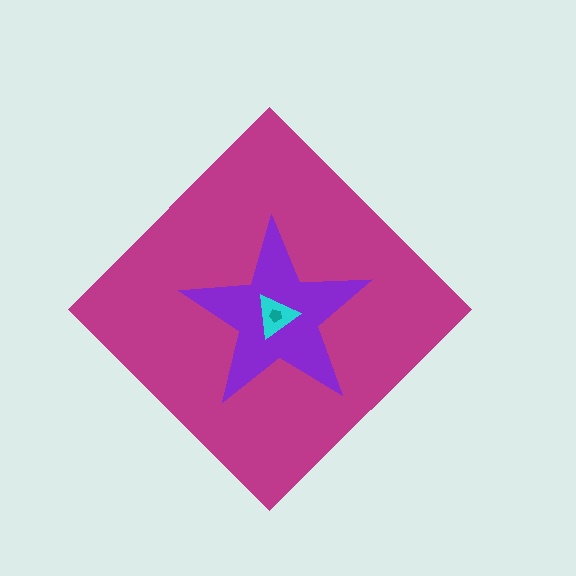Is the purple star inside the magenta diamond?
Yes.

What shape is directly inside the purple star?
The cyan triangle.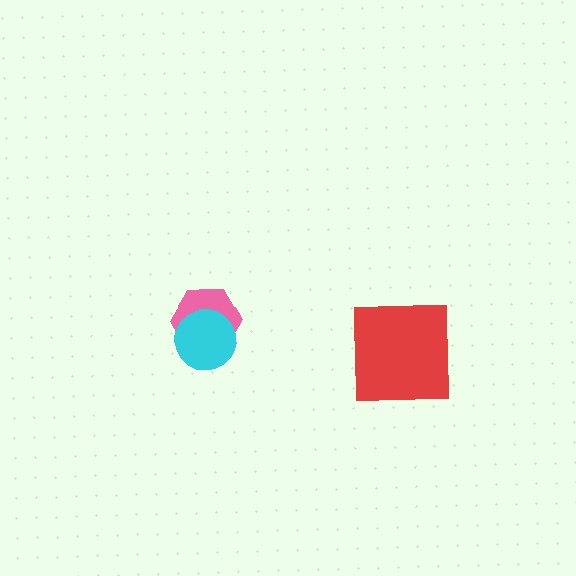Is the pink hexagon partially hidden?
Yes, it is partially covered by another shape.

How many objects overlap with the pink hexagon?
1 object overlaps with the pink hexagon.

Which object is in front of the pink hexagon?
The cyan circle is in front of the pink hexagon.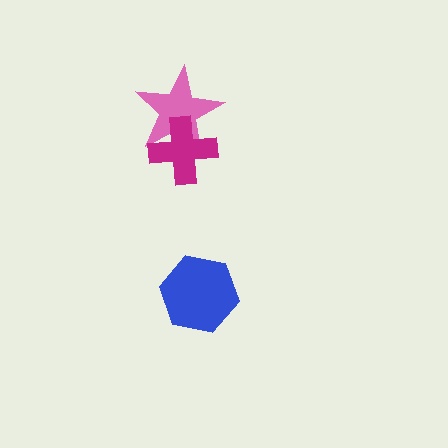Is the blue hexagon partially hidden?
No, no other shape covers it.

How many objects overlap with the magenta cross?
1 object overlaps with the magenta cross.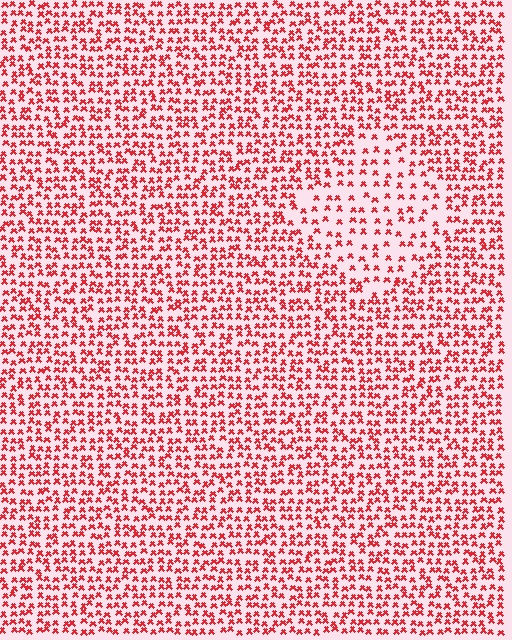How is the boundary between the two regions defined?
The boundary is defined by a change in element density (approximately 1.9x ratio). All elements are the same color, size, and shape.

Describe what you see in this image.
The image contains small red elements arranged at two different densities. A diamond-shaped region is visible where the elements are less densely packed than the surrounding area.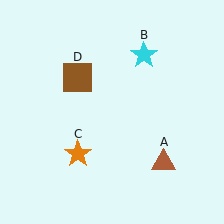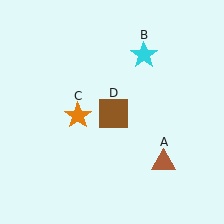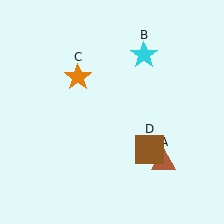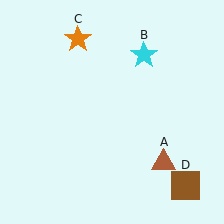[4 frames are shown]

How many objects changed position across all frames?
2 objects changed position: orange star (object C), brown square (object D).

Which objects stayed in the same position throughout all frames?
Brown triangle (object A) and cyan star (object B) remained stationary.